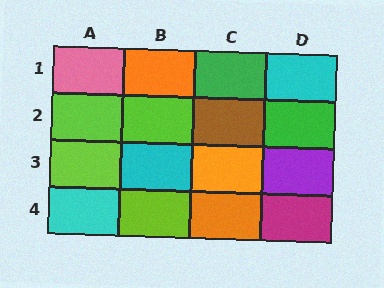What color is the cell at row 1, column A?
Pink.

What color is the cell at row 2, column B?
Lime.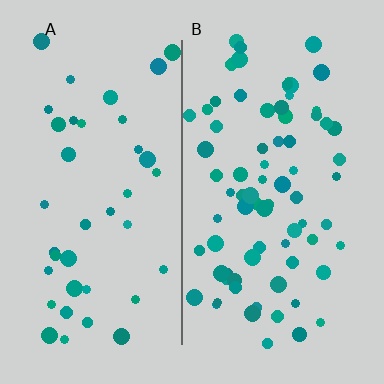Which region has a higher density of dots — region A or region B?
B (the right).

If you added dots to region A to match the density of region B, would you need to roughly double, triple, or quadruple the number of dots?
Approximately double.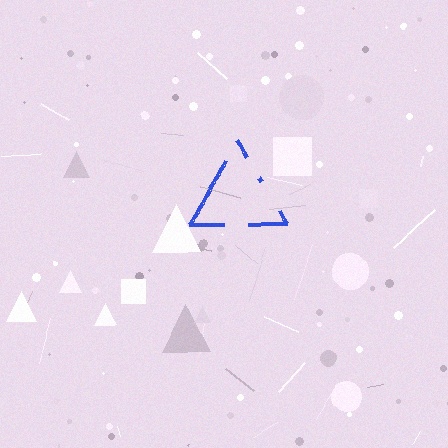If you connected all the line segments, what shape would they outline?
They would outline a triangle.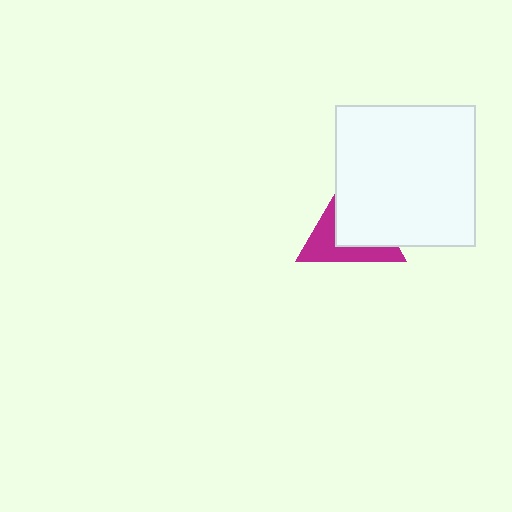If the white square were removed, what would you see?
You would see the complete magenta triangle.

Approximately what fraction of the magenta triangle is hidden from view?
Roughly 57% of the magenta triangle is hidden behind the white square.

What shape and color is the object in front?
The object in front is a white square.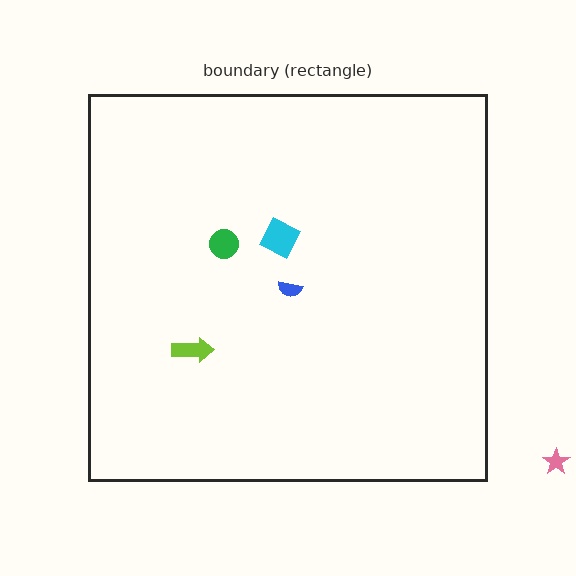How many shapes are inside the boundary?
4 inside, 1 outside.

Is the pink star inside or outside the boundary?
Outside.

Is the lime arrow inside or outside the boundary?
Inside.